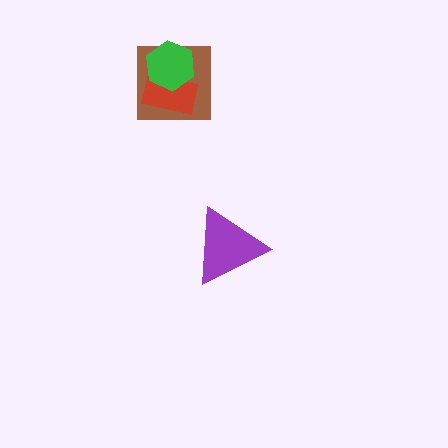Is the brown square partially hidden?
Yes, it is partially covered by another shape.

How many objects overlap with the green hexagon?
2 objects overlap with the green hexagon.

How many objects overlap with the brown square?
2 objects overlap with the brown square.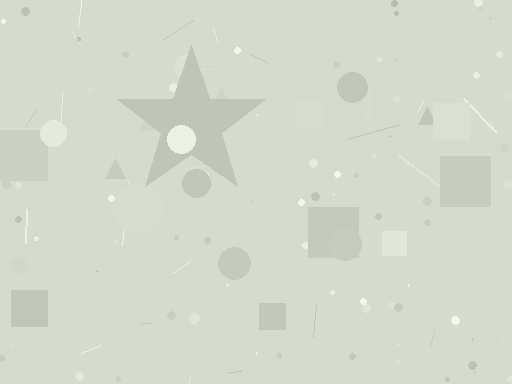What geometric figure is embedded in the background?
A star is embedded in the background.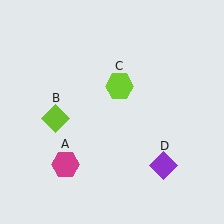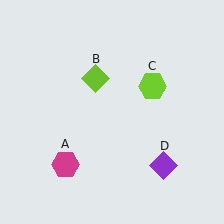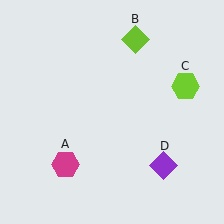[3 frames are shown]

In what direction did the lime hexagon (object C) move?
The lime hexagon (object C) moved right.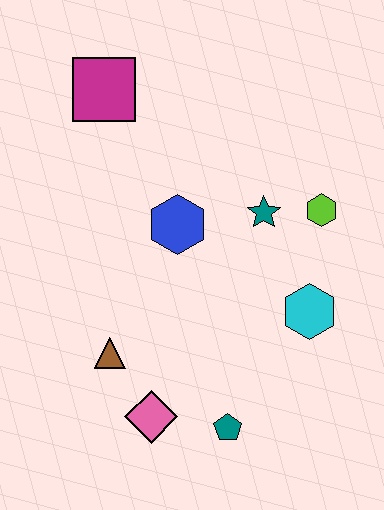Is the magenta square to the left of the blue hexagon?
Yes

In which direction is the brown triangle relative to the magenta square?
The brown triangle is below the magenta square.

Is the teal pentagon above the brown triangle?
No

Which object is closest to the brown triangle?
The pink diamond is closest to the brown triangle.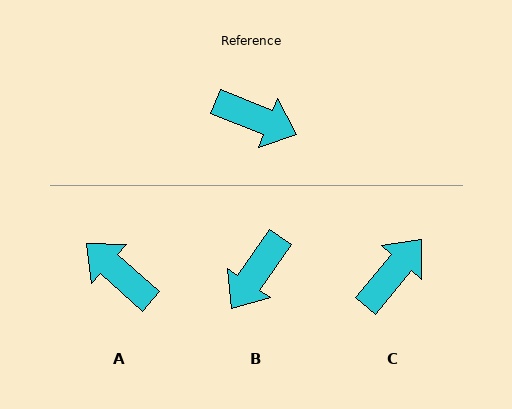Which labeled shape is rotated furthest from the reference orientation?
A, about 161 degrees away.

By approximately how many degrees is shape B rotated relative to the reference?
Approximately 102 degrees clockwise.